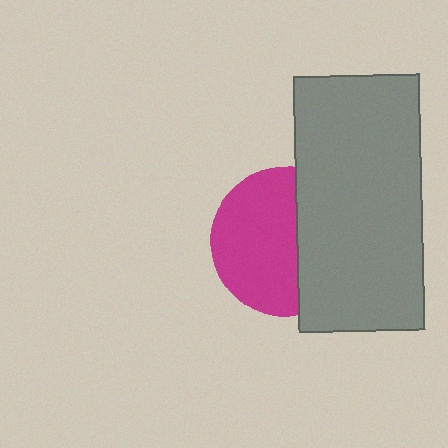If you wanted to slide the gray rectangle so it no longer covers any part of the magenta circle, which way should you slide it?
Slide it right — that is the most direct way to separate the two shapes.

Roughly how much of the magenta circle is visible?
About half of it is visible (roughly 59%).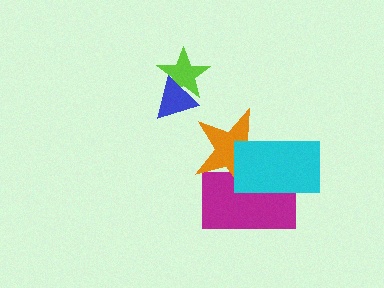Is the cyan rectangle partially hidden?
No, no other shape covers it.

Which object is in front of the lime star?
The blue triangle is in front of the lime star.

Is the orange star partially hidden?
Yes, it is partially covered by another shape.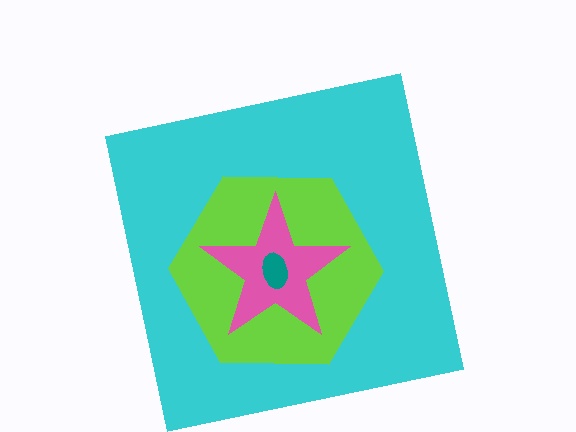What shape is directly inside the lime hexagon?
The pink star.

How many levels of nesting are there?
4.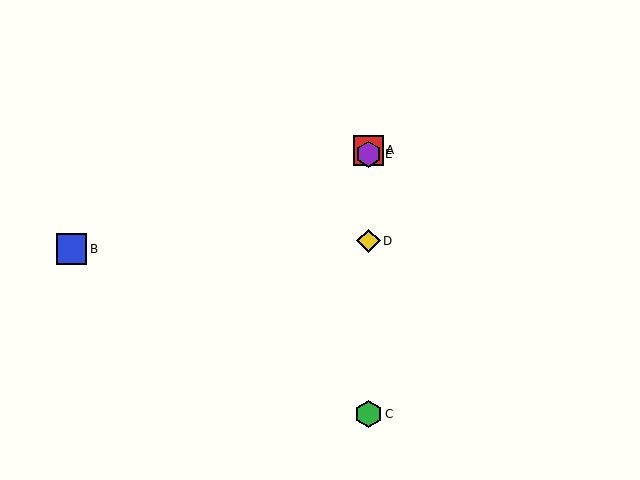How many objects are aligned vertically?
4 objects (A, C, D, E) are aligned vertically.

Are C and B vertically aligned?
No, C is at x≈368 and B is at x≈71.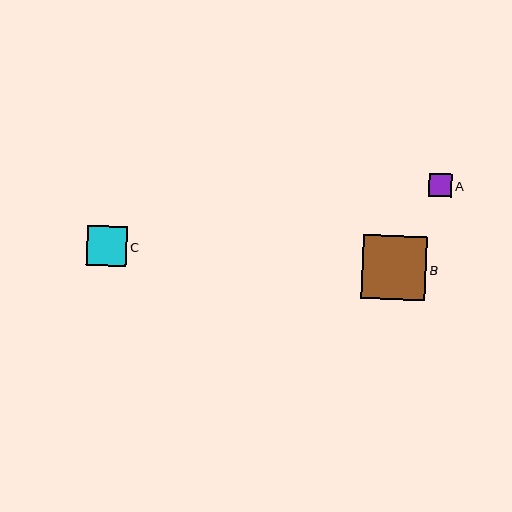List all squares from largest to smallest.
From largest to smallest: B, C, A.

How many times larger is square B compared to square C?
Square B is approximately 1.6 times the size of square C.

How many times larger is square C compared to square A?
Square C is approximately 1.7 times the size of square A.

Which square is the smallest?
Square A is the smallest with a size of approximately 23 pixels.